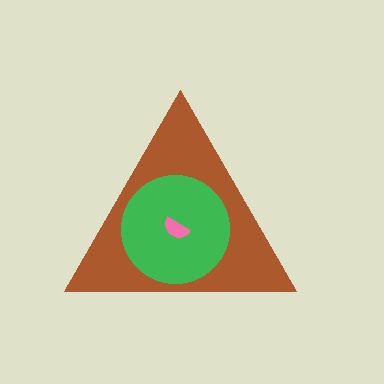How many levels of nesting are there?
3.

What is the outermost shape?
The brown triangle.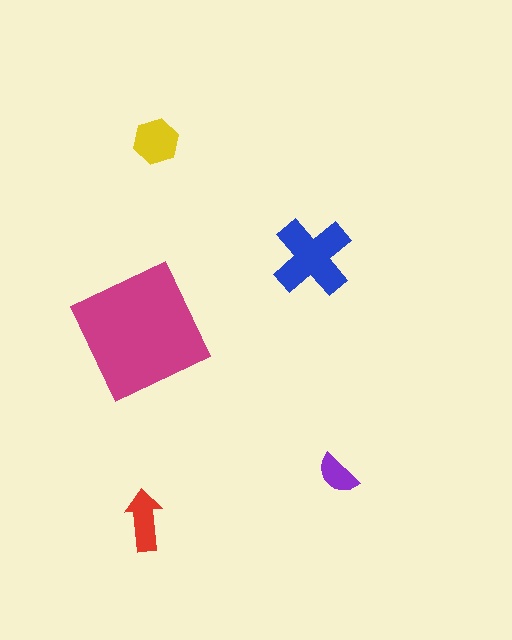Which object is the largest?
The magenta square.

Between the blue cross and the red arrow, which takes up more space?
The blue cross.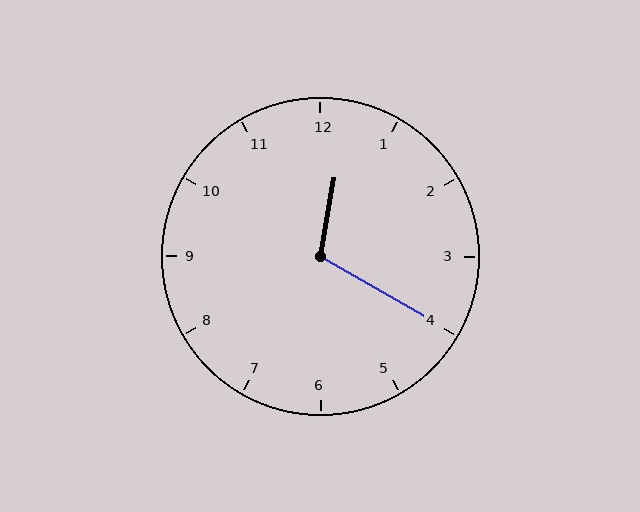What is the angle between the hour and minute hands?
Approximately 110 degrees.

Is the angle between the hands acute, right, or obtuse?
It is obtuse.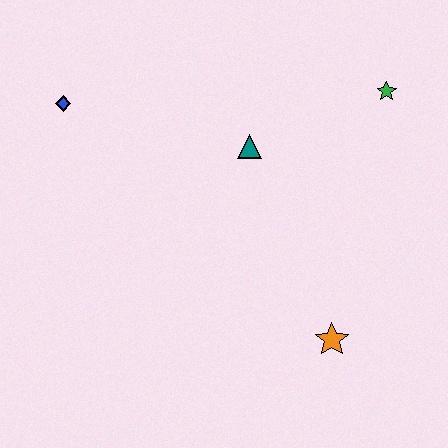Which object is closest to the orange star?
The teal triangle is closest to the orange star.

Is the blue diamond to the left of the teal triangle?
Yes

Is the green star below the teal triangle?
No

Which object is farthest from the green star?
The blue diamond is farthest from the green star.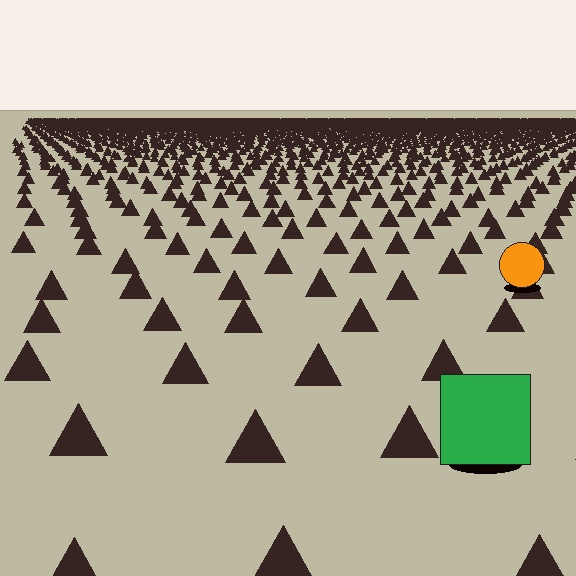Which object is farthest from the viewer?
The orange circle is farthest from the viewer. It appears smaller and the ground texture around it is denser.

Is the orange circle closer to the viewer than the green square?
No. The green square is closer — you can tell from the texture gradient: the ground texture is coarser near it.